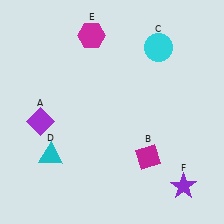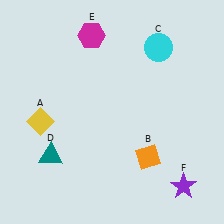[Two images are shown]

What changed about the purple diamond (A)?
In Image 1, A is purple. In Image 2, it changed to yellow.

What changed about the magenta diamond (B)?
In Image 1, B is magenta. In Image 2, it changed to orange.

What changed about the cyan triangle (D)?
In Image 1, D is cyan. In Image 2, it changed to teal.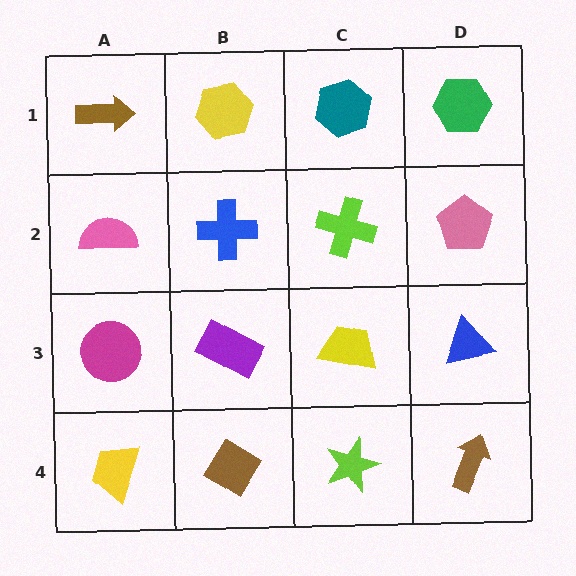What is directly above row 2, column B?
A yellow hexagon.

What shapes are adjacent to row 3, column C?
A lime cross (row 2, column C), a lime star (row 4, column C), a purple rectangle (row 3, column B), a blue triangle (row 3, column D).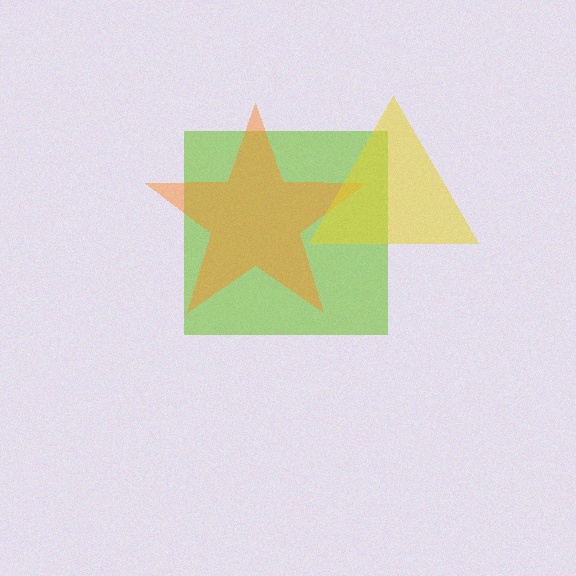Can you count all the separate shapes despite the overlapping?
Yes, there are 3 separate shapes.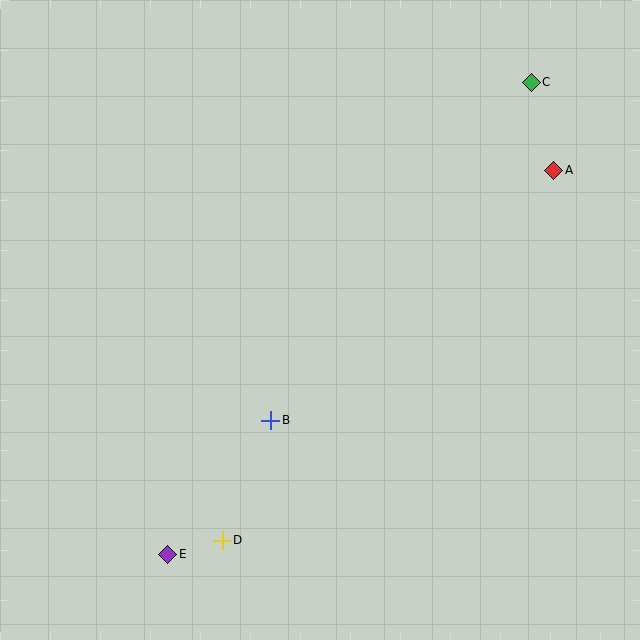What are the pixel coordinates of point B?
Point B is at (271, 420).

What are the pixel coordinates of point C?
Point C is at (531, 82).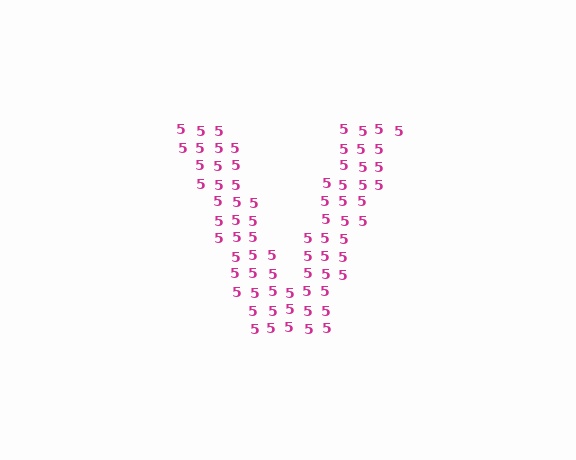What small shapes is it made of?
It is made of small digit 5's.